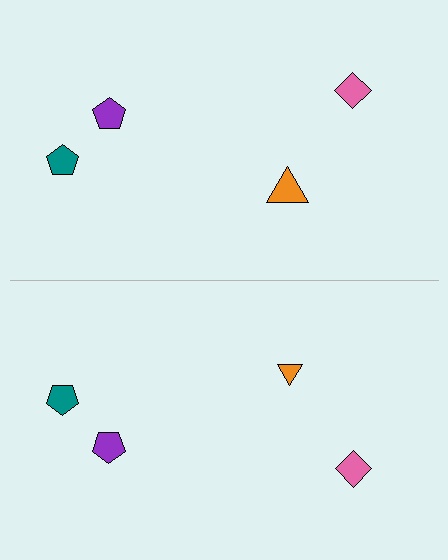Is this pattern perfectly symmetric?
No, the pattern is not perfectly symmetric. The orange triangle on the bottom side has a different size than its mirror counterpart.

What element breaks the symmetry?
The orange triangle on the bottom side has a different size than its mirror counterpart.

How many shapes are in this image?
There are 8 shapes in this image.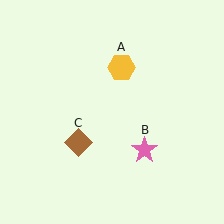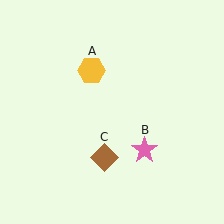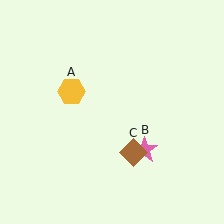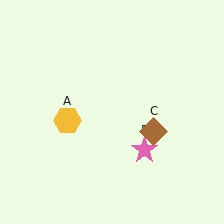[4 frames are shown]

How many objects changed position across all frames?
2 objects changed position: yellow hexagon (object A), brown diamond (object C).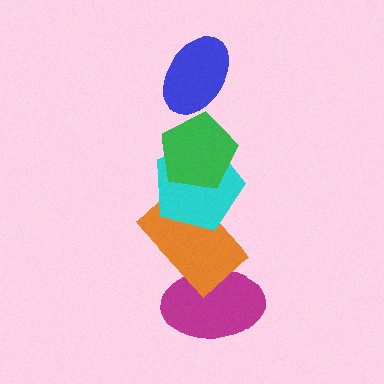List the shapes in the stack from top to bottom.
From top to bottom: the blue ellipse, the green pentagon, the cyan pentagon, the orange rectangle, the magenta ellipse.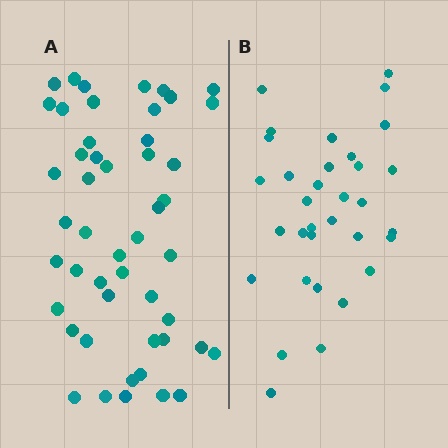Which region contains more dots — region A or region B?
Region A (the left region) has more dots.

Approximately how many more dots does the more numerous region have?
Region A has approximately 15 more dots than region B.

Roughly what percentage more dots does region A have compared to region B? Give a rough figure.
About 50% more.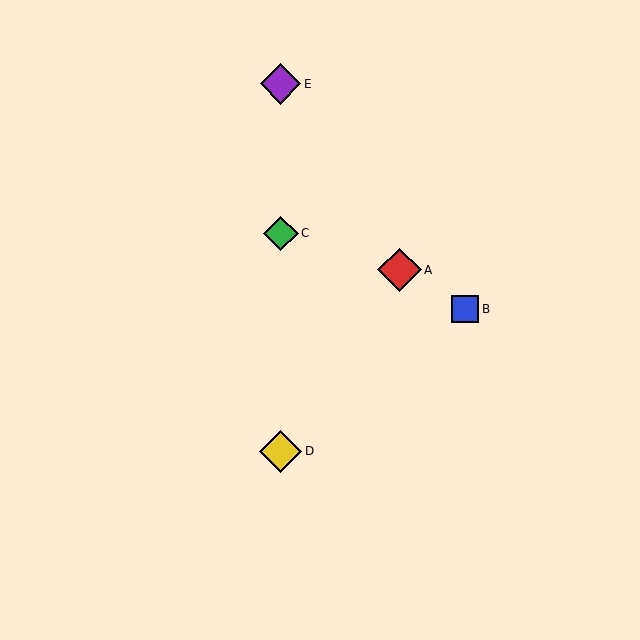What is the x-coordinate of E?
Object E is at x≈281.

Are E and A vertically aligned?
No, E is at x≈281 and A is at x≈400.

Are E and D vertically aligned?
Yes, both are at x≈281.